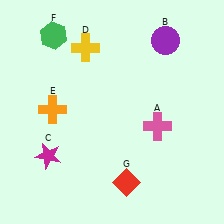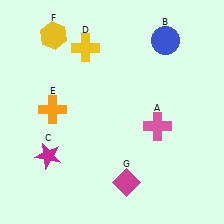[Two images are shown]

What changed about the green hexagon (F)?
In Image 1, F is green. In Image 2, it changed to yellow.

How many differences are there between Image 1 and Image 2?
There are 3 differences between the two images.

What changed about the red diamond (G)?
In Image 1, G is red. In Image 2, it changed to magenta.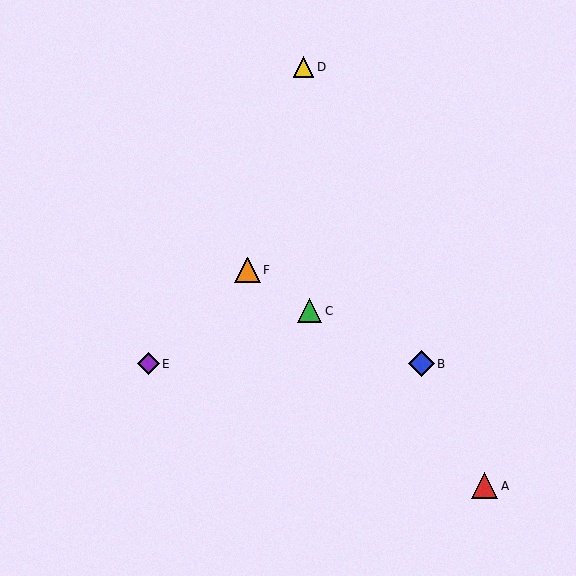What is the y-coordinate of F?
Object F is at y≈270.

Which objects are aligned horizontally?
Objects B, E are aligned horizontally.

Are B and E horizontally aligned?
Yes, both are at y≈364.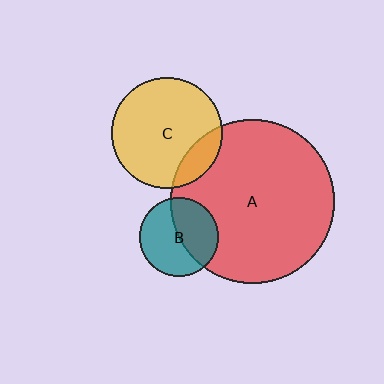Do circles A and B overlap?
Yes.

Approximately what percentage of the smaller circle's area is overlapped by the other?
Approximately 45%.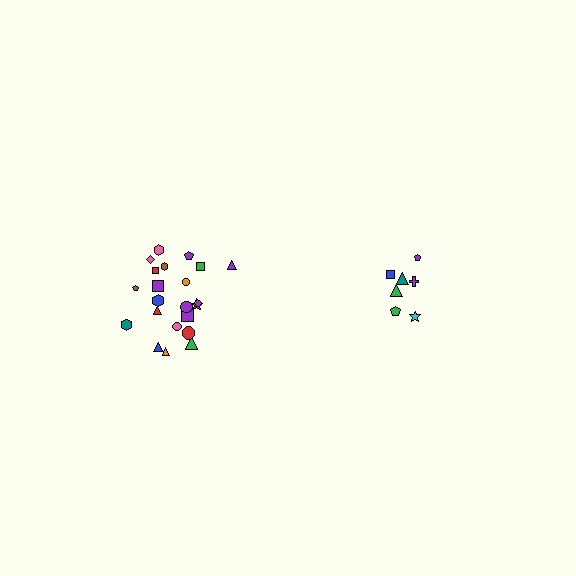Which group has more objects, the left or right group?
The left group.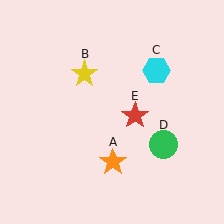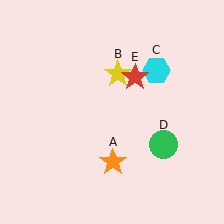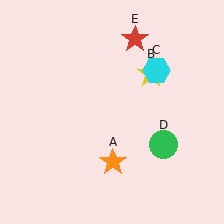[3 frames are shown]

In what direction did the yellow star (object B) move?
The yellow star (object B) moved right.